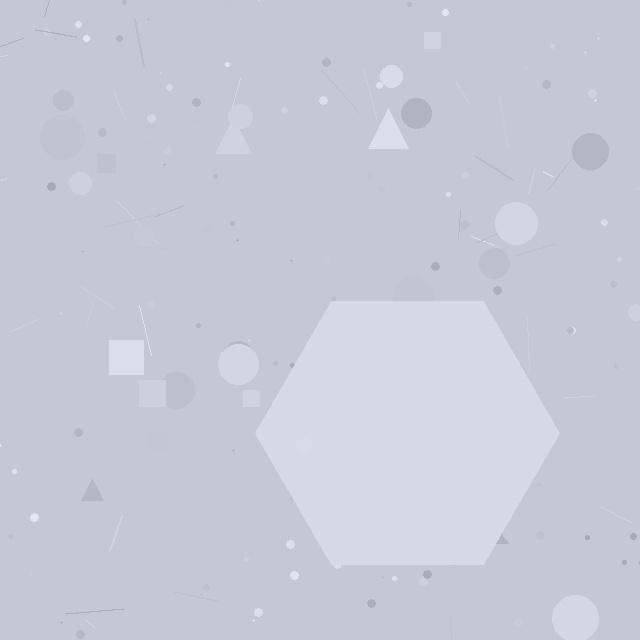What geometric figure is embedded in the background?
A hexagon is embedded in the background.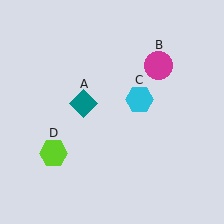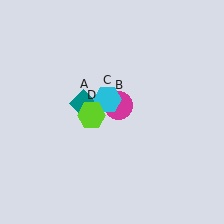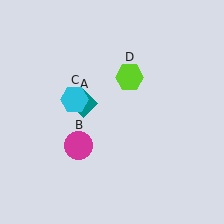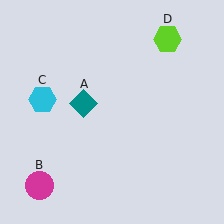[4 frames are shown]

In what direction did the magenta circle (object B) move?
The magenta circle (object B) moved down and to the left.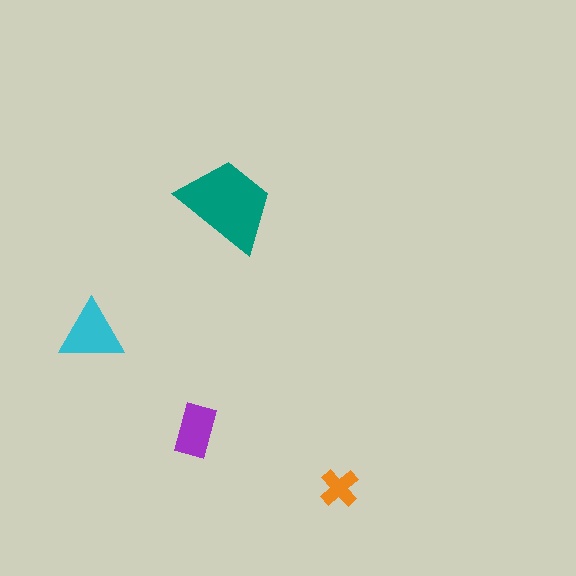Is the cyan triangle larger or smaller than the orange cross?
Larger.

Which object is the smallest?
The orange cross.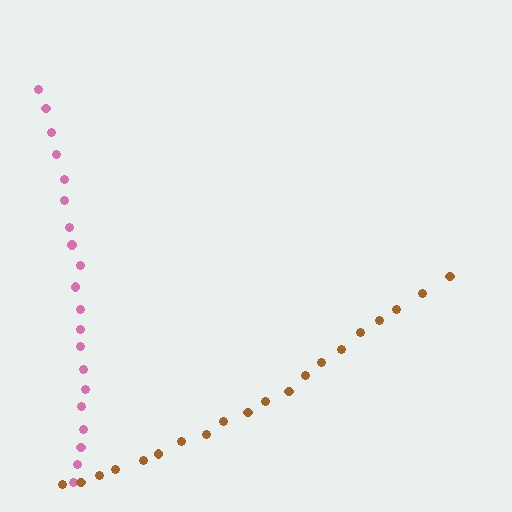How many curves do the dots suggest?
There are 2 distinct paths.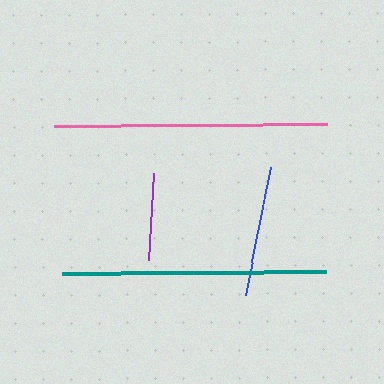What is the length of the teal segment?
The teal segment is approximately 264 pixels long.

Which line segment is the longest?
The pink line is the longest at approximately 272 pixels.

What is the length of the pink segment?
The pink segment is approximately 272 pixels long.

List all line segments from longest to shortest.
From longest to shortest: pink, teal, blue, purple.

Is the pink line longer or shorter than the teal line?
The pink line is longer than the teal line.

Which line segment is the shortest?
The purple line is the shortest at approximately 87 pixels.